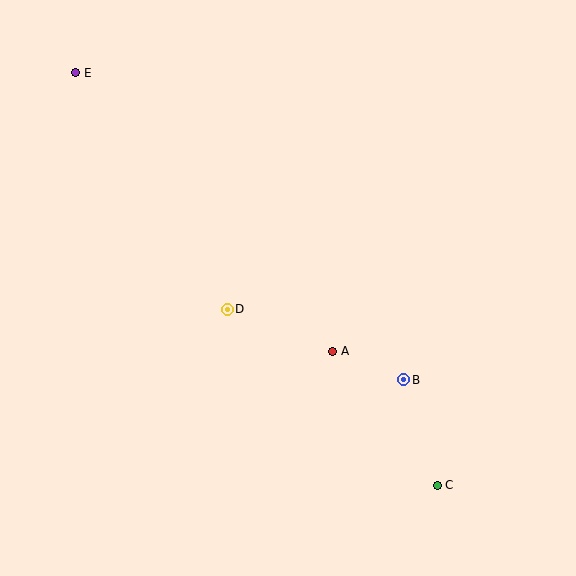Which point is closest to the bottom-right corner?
Point C is closest to the bottom-right corner.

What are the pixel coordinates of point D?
Point D is at (227, 309).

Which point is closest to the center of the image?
Point D at (227, 309) is closest to the center.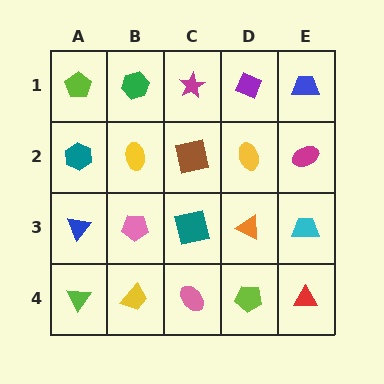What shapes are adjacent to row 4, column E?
A cyan trapezoid (row 3, column E), a lime pentagon (row 4, column D).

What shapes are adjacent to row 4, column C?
A teal square (row 3, column C), a yellow trapezoid (row 4, column B), a lime pentagon (row 4, column D).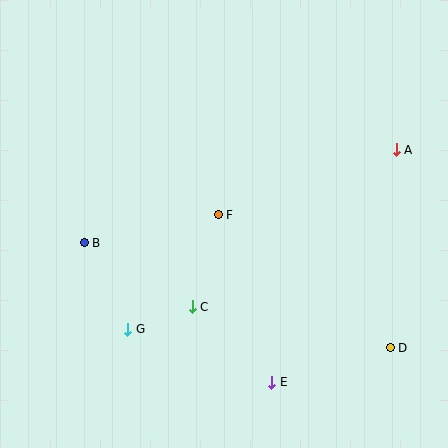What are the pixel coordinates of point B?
Point B is at (84, 243).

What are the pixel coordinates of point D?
Point D is at (390, 348).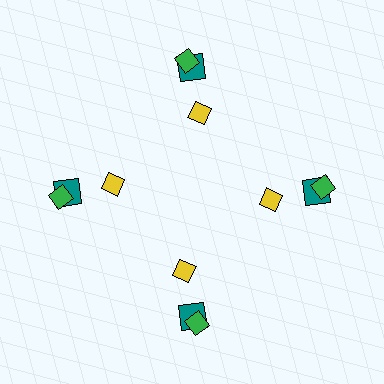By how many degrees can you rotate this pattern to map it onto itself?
The pattern maps onto itself every 90 degrees of rotation.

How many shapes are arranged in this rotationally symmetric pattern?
There are 12 shapes, arranged in 4 groups of 3.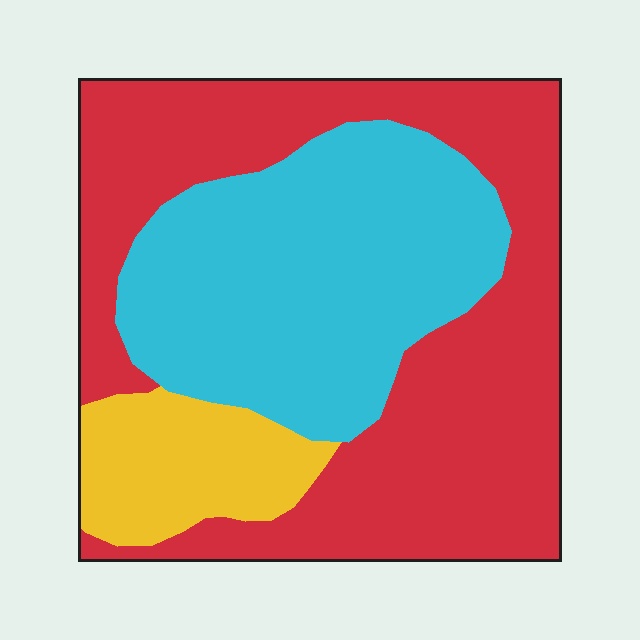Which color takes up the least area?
Yellow, at roughly 10%.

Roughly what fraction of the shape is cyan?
Cyan covers around 35% of the shape.